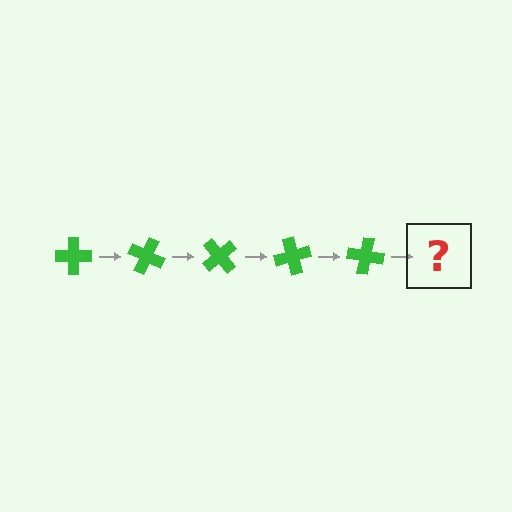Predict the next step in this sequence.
The next step is a green cross rotated 125 degrees.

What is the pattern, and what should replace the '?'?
The pattern is that the cross rotates 25 degrees each step. The '?' should be a green cross rotated 125 degrees.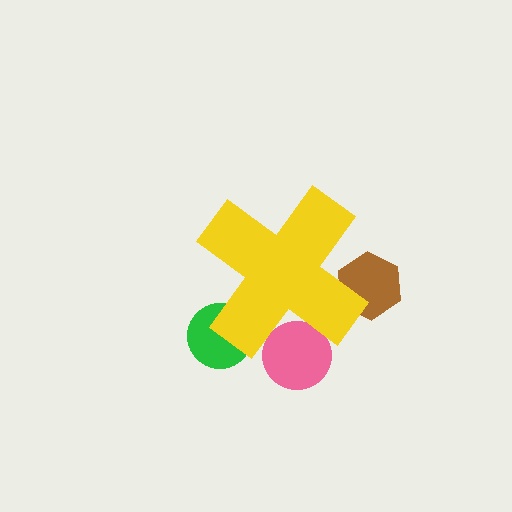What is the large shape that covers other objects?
A yellow cross.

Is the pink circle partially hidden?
Yes, the pink circle is partially hidden behind the yellow cross.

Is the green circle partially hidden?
Yes, the green circle is partially hidden behind the yellow cross.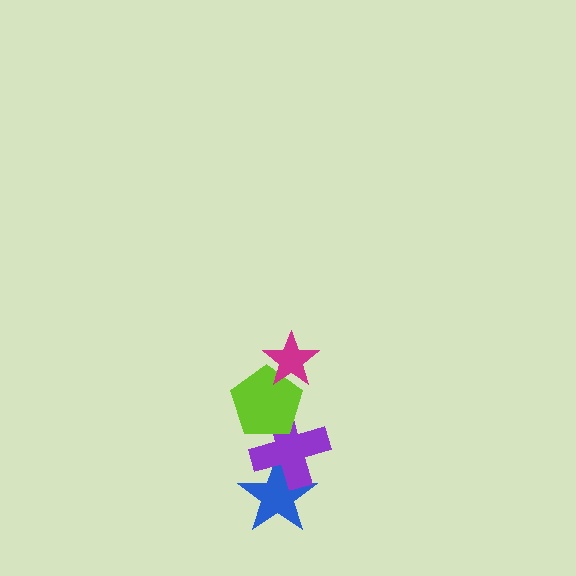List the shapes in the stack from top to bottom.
From top to bottom: the magenta star, the lime pentagon, the purple cross, the blue star.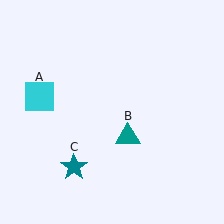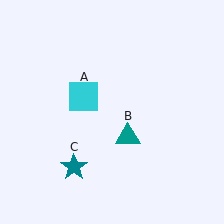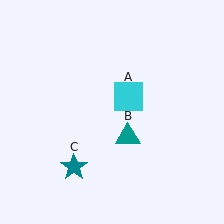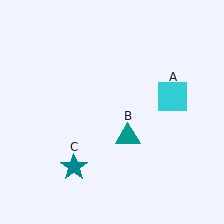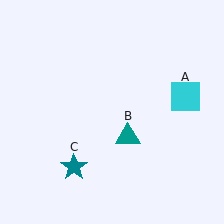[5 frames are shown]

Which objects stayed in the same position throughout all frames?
Teal triangle (object B) and teal star (object C) remained stationary.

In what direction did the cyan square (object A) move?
The cyan square (object A) moved right.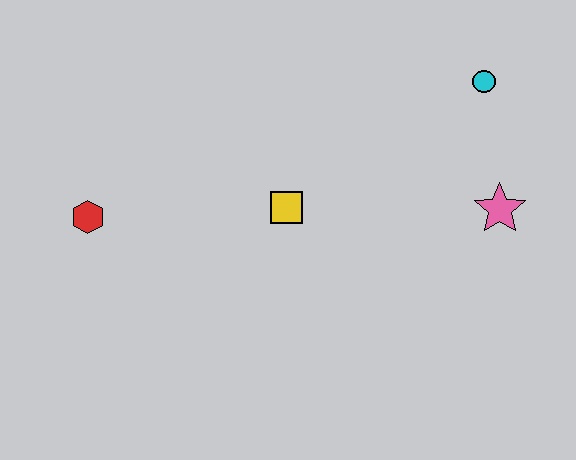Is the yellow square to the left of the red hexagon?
No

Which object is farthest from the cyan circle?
The red hexagon is farthest from the cyan circle.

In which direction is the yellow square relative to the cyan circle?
The yellow square is to the left of the cyan circle.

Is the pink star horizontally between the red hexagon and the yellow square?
No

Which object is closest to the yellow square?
The red hexagon is closest to the yellow square.